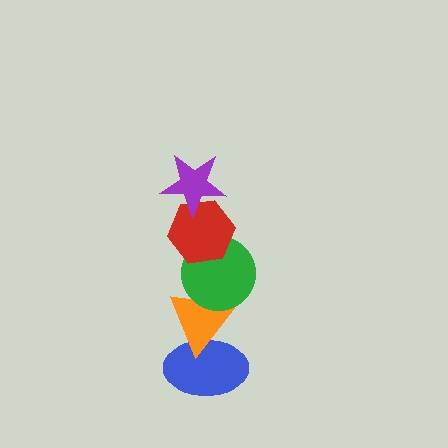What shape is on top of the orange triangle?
The green circle is on top of the orange triangle.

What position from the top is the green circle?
The green circle is 3rd from the top.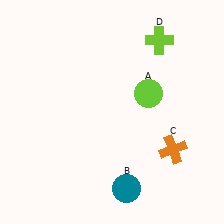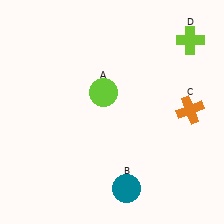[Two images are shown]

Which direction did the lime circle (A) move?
The lime circle (A) moved left.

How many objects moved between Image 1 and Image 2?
3 objects moved between the two images.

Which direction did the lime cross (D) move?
The lime cross (D) moved right.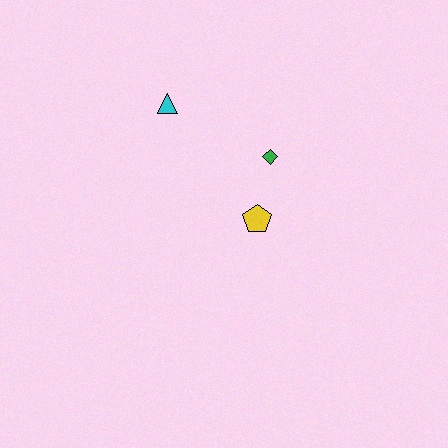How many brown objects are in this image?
There are no brown objects.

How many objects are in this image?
There are 3 objects.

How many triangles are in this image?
There is 1 triangle.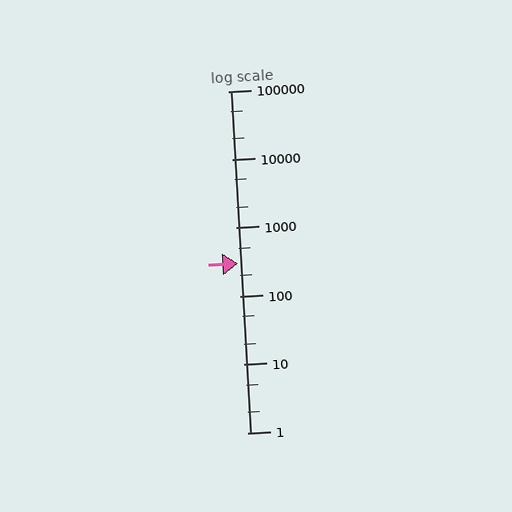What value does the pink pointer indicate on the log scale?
The pointer indicates approximately 300.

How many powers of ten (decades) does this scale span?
The scale spans 5 decades, from 1 to 100000.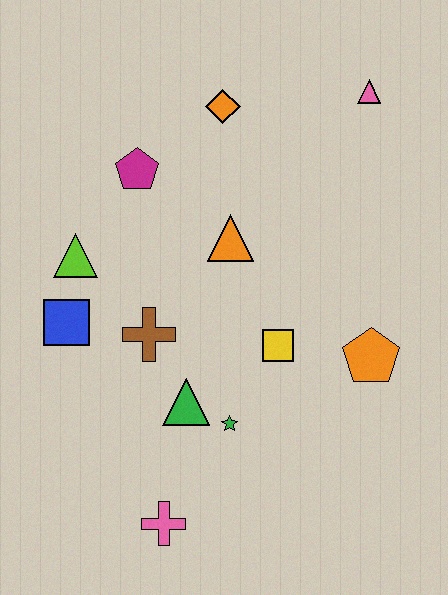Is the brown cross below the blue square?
Yes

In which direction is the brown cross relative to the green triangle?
The brown cross is above the green triangle.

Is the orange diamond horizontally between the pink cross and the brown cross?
No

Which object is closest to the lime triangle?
The blue square is closest to the lime triangle.